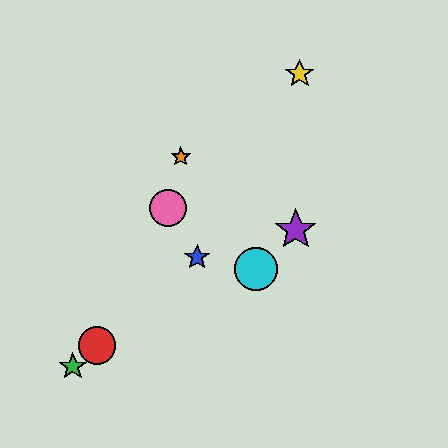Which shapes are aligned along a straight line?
The red circle, the blue star, the green star are aligned along a straight line.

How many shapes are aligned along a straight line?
3 shapes (the red circle, the blue star, the green star) are aligned along a straight line.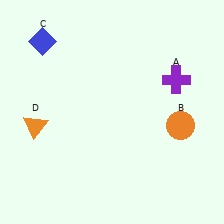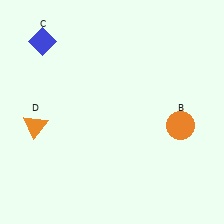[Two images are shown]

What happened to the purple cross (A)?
The purple cross (A) was removed in Image 2. It was in the top-right area of Image 1.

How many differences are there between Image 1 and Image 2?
There is 1 difference between the two images.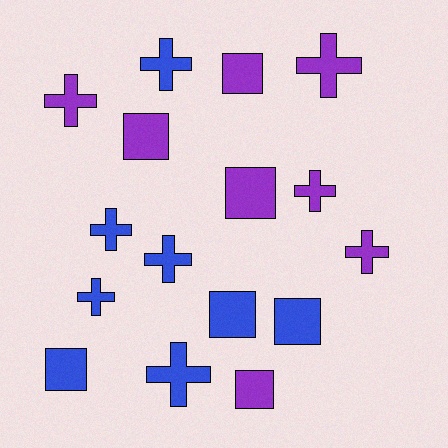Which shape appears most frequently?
Cross, with 9 objects.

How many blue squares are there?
There are 3 blue squares.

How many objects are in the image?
There are 16 objects.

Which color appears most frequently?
Blue, with 8 objects.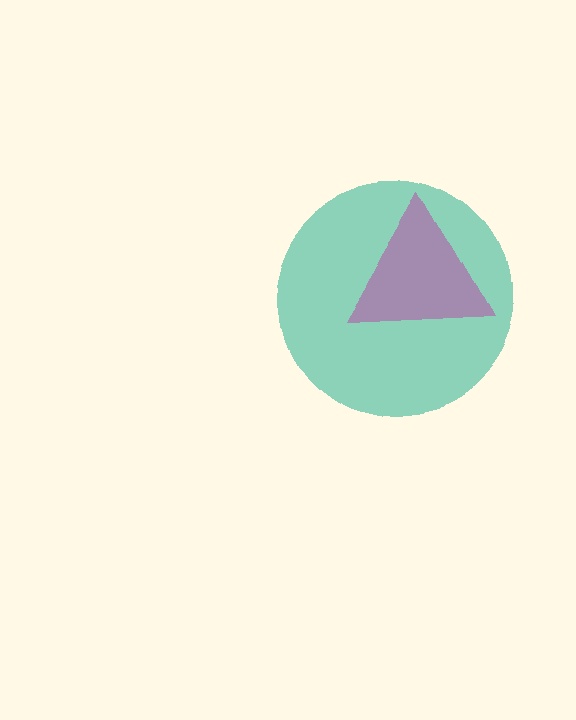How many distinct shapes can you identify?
There are 2 distinct shapes: a teal circle, a magenta triangle.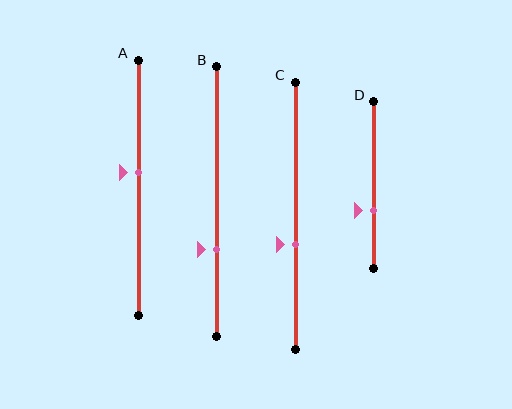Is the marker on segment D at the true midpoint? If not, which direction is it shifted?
No, the marker on segment D is shifted downward by about 15% of the segment length.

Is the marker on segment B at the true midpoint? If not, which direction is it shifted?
No, the marker on segment B is shifted downward by about 18% of the segment length.